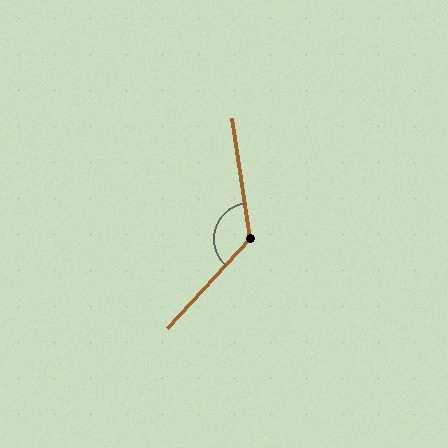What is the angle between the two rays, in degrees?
Approximately 129 degrees.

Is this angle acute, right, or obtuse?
It is obtuse.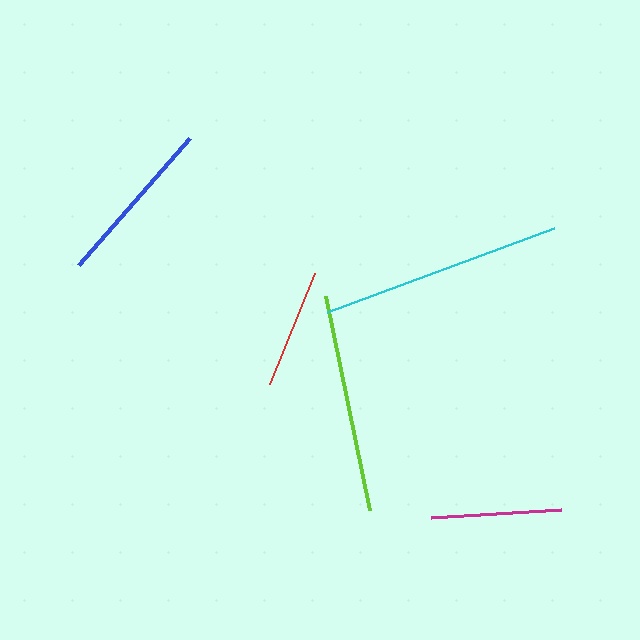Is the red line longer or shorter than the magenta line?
The magenta line is longer than the red line.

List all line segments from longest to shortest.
From longest to shortest: cyan, lime, blue, magenta, red.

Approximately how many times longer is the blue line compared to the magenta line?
The blue line is approximately 1.3 times the length of the magenta line.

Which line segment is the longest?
The cyan line is the longest at approximately 242 pixels.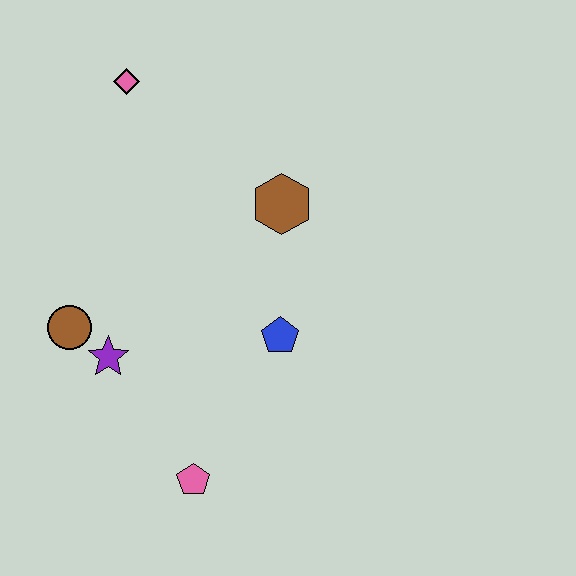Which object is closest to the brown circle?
The purple star is closest to the brown circle.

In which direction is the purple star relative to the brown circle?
The purple star is to the right of the brown circle.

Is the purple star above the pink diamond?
No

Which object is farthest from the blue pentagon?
The pink diamond is farthest from the blue pentagon.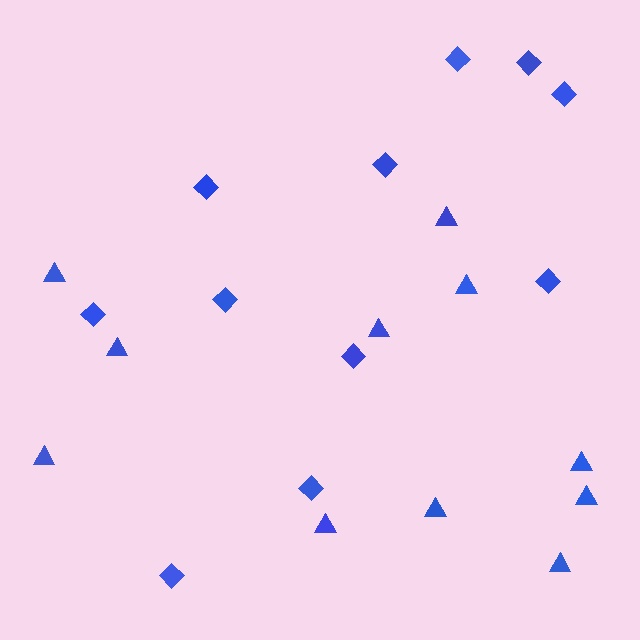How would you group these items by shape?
There are 2 groups: one group of triangles (11) and one group of diamonds (11).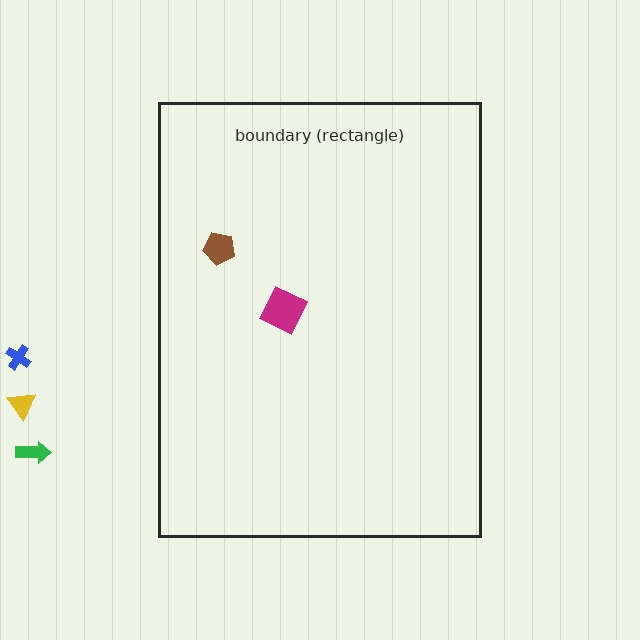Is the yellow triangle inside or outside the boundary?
Outside.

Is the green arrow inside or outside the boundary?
Outside.